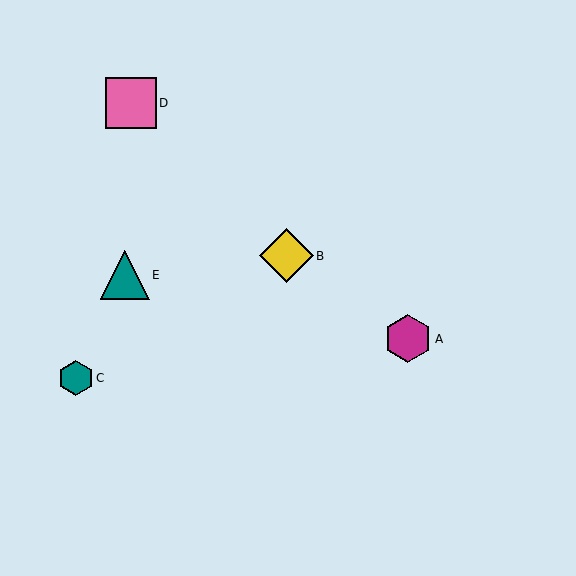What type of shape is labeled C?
Shape C is a teal hexagon.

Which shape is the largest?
The yellow diamond (labeled B) is the largest.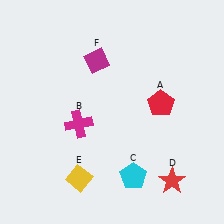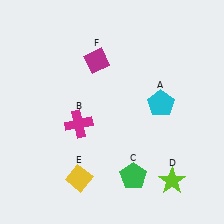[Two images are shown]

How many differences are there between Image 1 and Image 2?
There are 3 differences between the two images.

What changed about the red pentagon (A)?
In Image 1, A is red. In Image 2, it changed to cyan.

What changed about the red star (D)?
In Image 1, D is red. In Image 2, it changed to lime.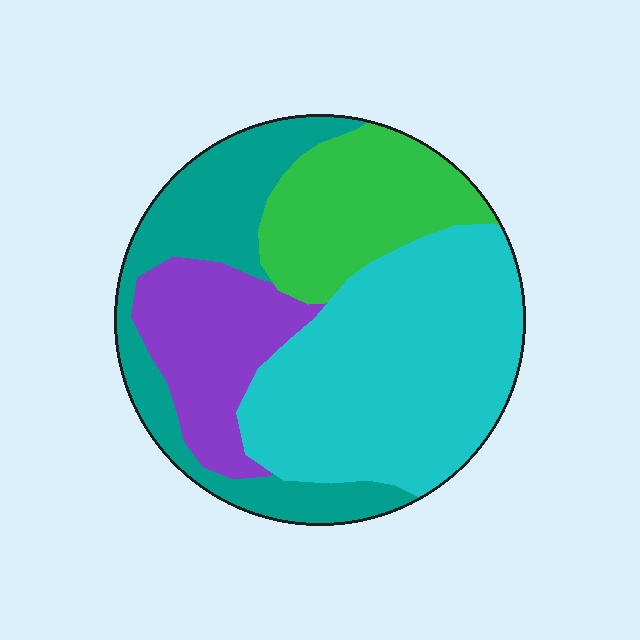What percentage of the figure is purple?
Purple takes up between a sixth and a third of the figure.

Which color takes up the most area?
Cyan, at roughly 40%.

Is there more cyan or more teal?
Cyan.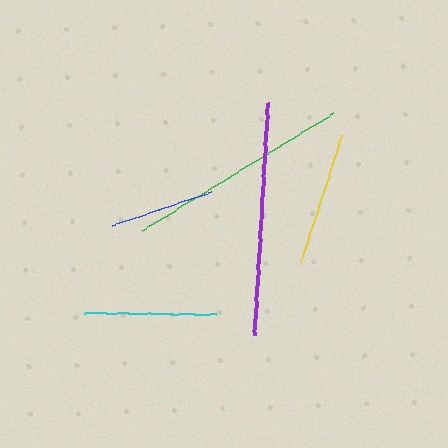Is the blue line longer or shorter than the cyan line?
The cyan line is longer than the blue line.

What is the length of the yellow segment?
The yellow segment is approximately 133 pixels long.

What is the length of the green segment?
The green segment is approximately 225 pixels long.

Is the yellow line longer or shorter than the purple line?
The purple line is longer than the yellow line.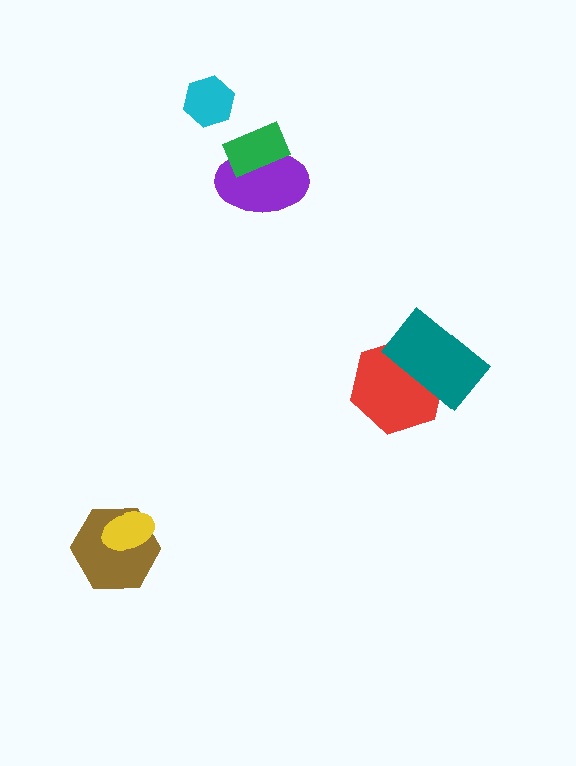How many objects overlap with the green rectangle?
1 object overlaps with the green rectangle.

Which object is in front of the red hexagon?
The teal rectangle is in front of the red hexagon.